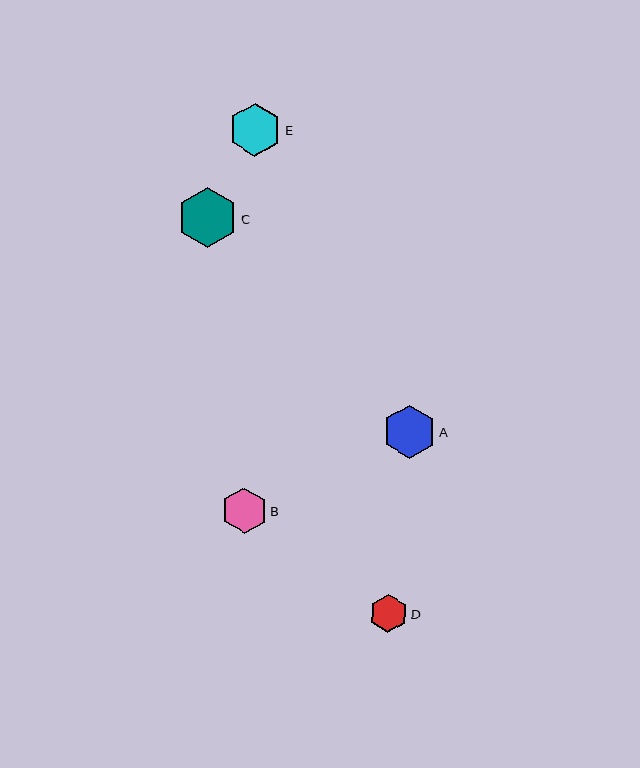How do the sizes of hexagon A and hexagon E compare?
Hexagon A and hexagon E are approximately the same size.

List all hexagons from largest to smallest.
From largest to smallest: C, A, E, B, D.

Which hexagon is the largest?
Hexagon C is the largest with a size of approximately 60 pixels.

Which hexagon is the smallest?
Hexagon D is the smallest with a size of approximately 38 pixels.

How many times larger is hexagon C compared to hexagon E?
Hexagon C is approximately 1.1 times the size of hexagon E.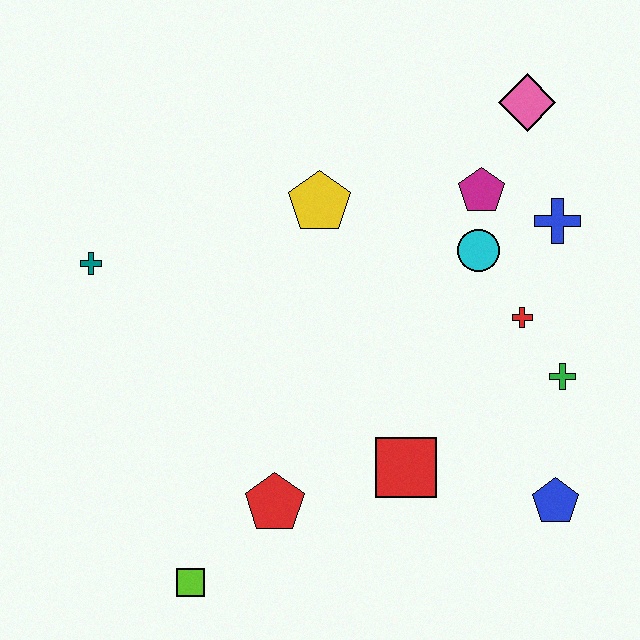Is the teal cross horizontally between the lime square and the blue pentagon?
No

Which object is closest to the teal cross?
The yellow pentagon is closest to the teal cross.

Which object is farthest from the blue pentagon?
The teal cross is farthest from the blue pentagon.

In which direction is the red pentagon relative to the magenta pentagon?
The red pentagon is below the magenta pentagon.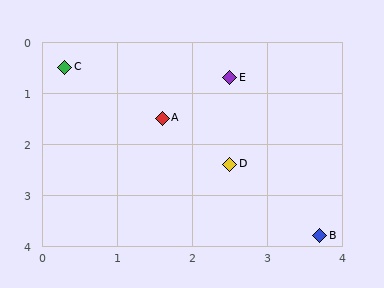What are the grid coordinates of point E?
Point E is at approximately (2.5, 0.7).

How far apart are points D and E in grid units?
Points D and E are about 1.7 grid units apart.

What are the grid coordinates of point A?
Point A is at approximately (1.6, 1.5).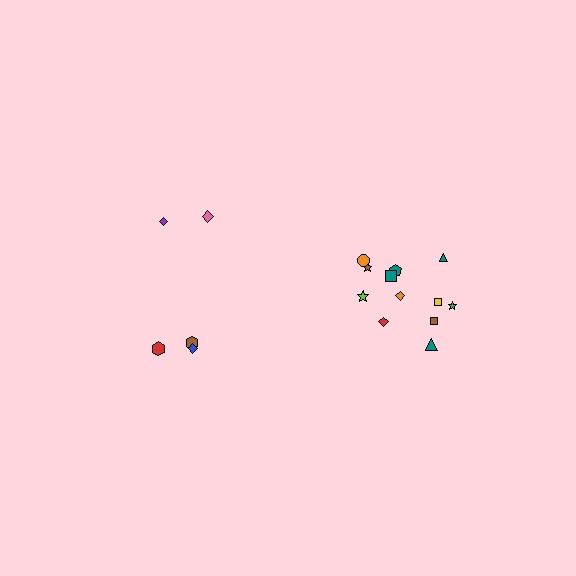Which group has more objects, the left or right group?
The right group.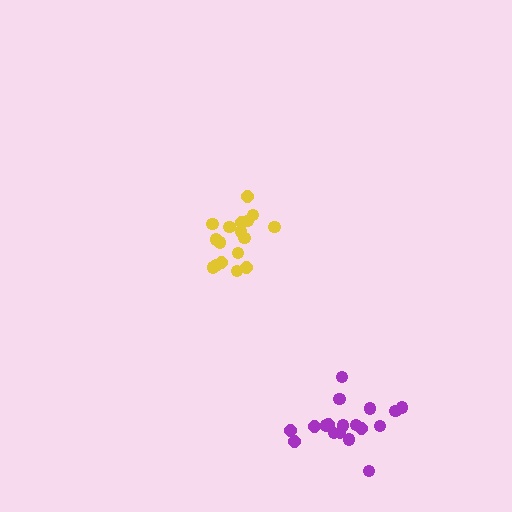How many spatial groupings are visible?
There are 2 spatial groupings.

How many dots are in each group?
Group 1: 17 dots, Group 2: 18 dots (35 total).